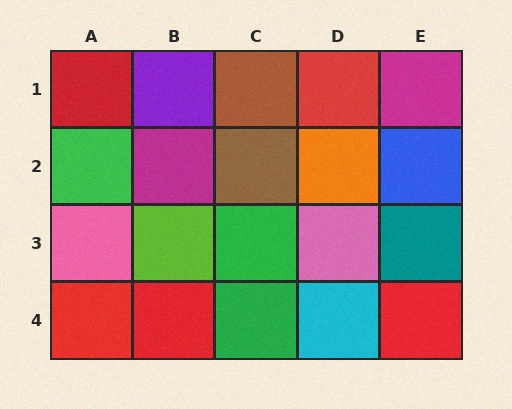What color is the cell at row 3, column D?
Pink.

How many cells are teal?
1 cell is teal.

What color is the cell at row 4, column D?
Cyan.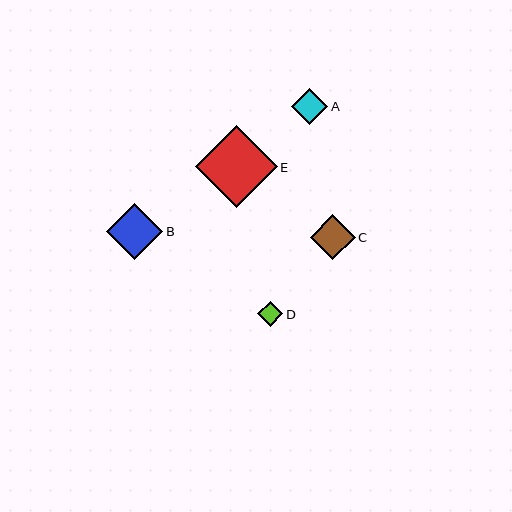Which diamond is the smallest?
Diamond D is the smallest with a size of approximately 25 pixels.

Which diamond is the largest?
Diamond E is the largest with a size of approximately 82 pixels.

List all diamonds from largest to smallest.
From largest to smallest: E, B, C, A, D.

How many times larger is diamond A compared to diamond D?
Diamond A is approximately 1.4 times the size of diamond D.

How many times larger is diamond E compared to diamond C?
Diamond E is approximately 1.8 times the size of diamond C.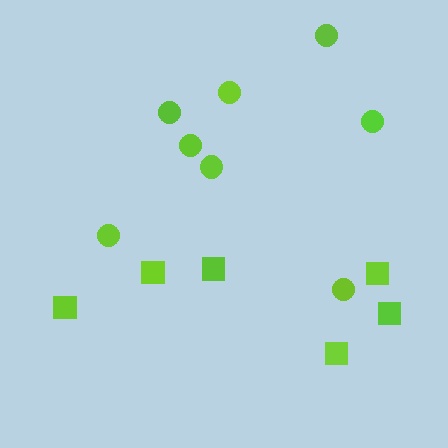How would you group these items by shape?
There are 2 groups: one group of squares (6) and one group of circles (8).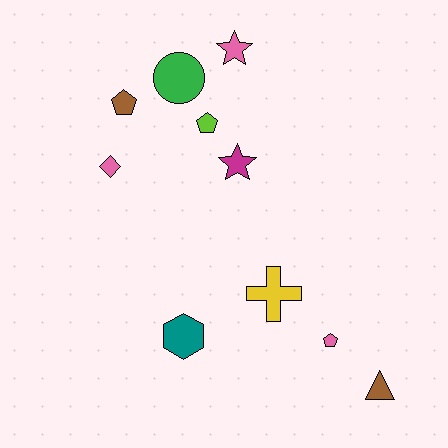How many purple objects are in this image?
There are no purple objects.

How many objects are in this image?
There are 10 objects.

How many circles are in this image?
There is 1 circle.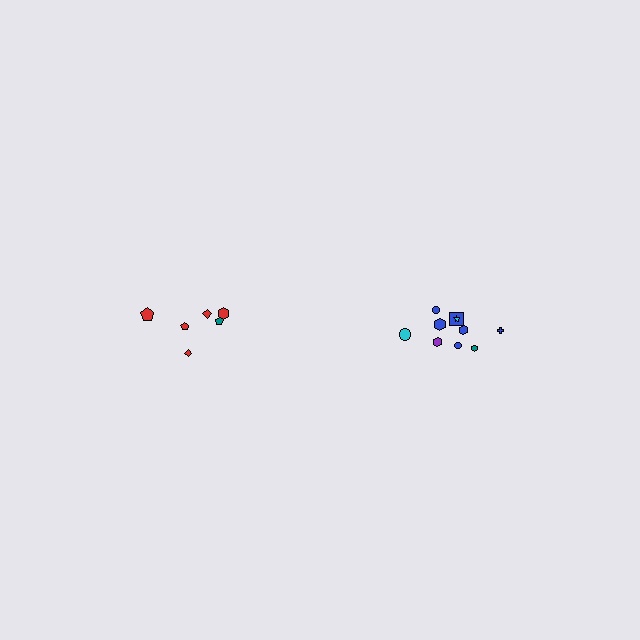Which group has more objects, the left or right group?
The right group.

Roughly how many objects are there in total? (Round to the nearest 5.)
Roughly 15 objects in total.